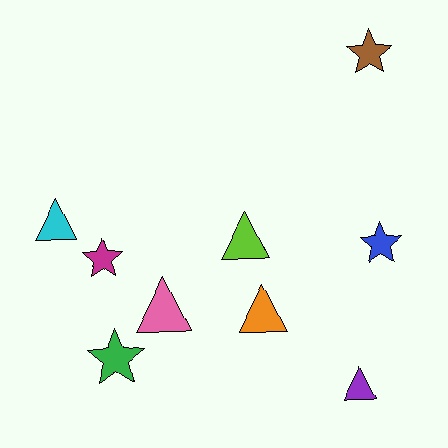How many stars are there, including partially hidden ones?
There are 4 stars.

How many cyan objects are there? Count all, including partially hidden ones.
There is 1 cyan object.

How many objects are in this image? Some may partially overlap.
There are 9 objects.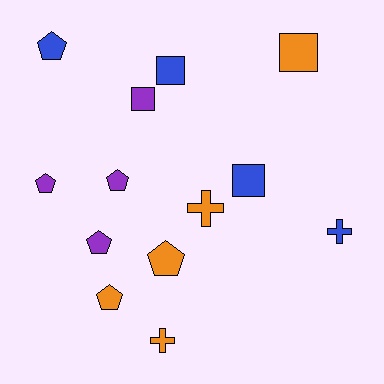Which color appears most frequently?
Orange, with 5 objects.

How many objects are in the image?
There are 13 objects.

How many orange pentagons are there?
There are 2 orange pentagons.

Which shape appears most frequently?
Pentagon, with 6 objects.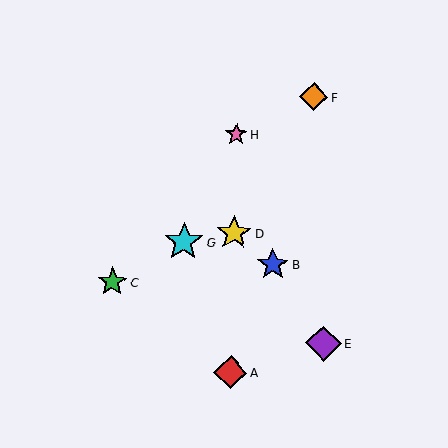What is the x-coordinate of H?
Object H is at x≈236.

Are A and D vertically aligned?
Yes, both are at x≈230.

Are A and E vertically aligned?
No, A is at x≈230 and E is at x≈324.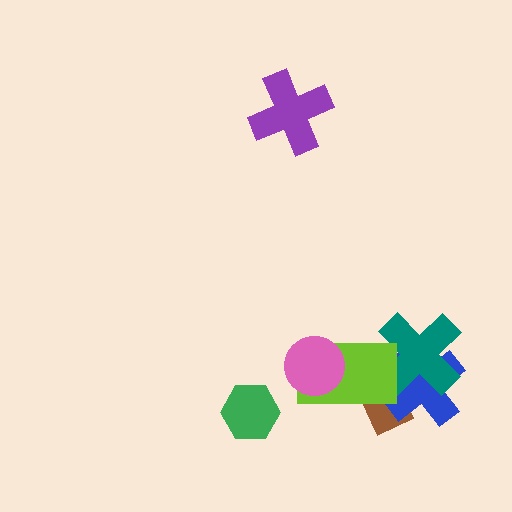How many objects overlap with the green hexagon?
0 objects overlap with the green hexagon.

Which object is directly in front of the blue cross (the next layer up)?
The teal cross is directly in front of the blue cross.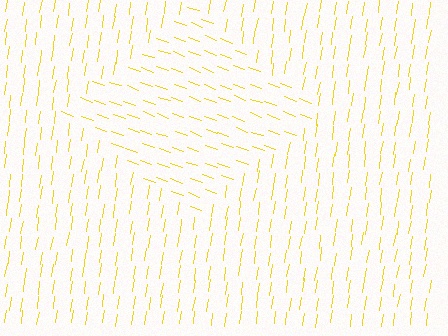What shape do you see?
I see a diamond.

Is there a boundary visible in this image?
Yes, there is a texture boundary formed by a change in line orientation.